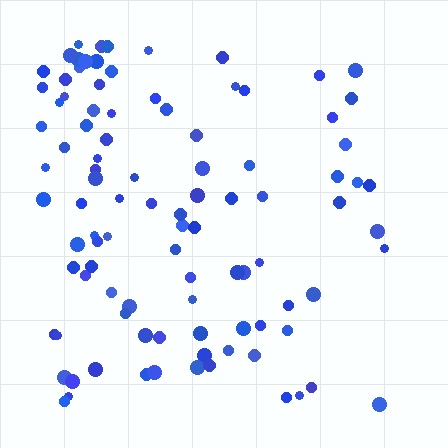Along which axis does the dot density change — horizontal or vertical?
Horizontal.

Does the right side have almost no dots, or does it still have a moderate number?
Still a moderate number, just noticeably fewer than the left.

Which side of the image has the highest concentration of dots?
The left.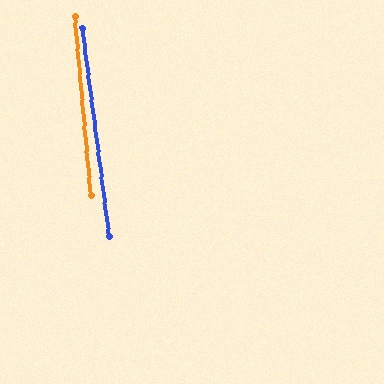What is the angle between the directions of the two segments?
Approximately 2 degrees.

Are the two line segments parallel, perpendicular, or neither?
Parallel — their directions differ by only 2.0°.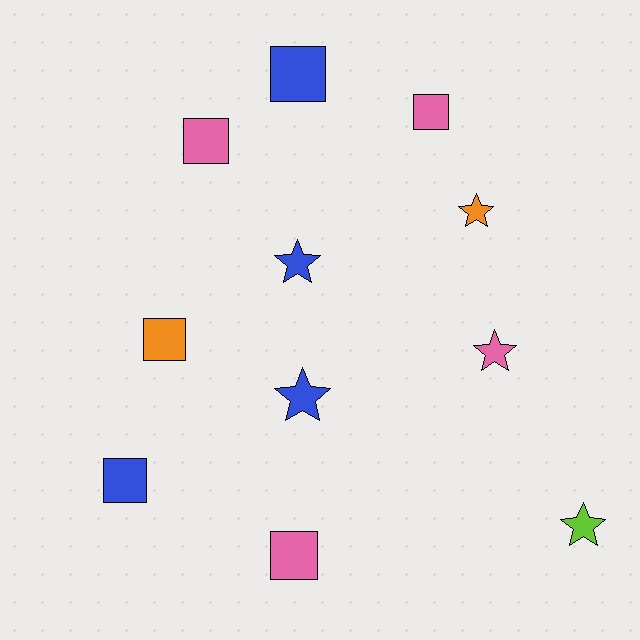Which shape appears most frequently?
Square, with 6 objects.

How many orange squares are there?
There is 1 orange square.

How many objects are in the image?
There are 11 objects.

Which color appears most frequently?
Blue, with 4 objects.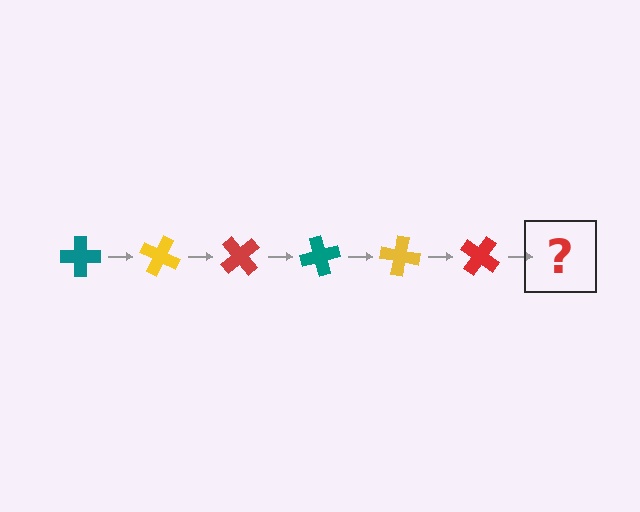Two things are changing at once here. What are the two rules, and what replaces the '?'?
The two rules are that it rotates 25 degrees each step and the color cycles through teal, yellow, and red. The '?' should be a teal cross, rotated 150 degrees from the start.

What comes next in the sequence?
The next element should be a teal cross, rotated 150 degrees from the start.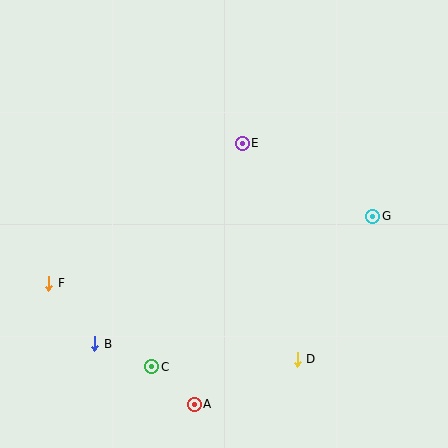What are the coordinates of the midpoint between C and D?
The midpoint between C and D is at (225, 363).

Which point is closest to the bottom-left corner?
Point B is closest to the bottom-left corner.